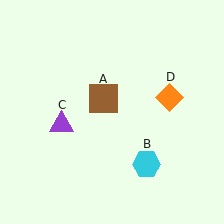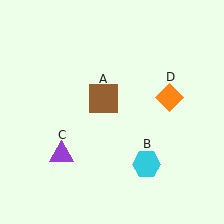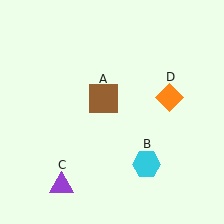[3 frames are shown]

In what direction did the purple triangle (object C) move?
The purple triangle (object C) moved down.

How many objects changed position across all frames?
1 object changed position: purple triangle (object C).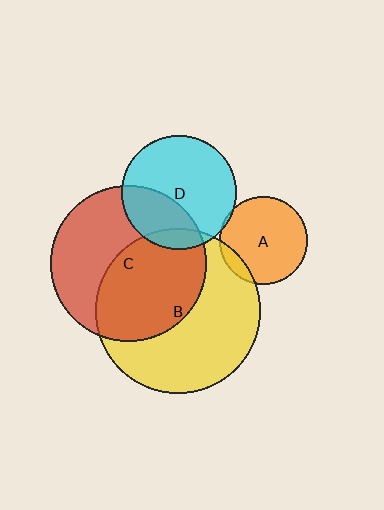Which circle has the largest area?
Circle B (yellow).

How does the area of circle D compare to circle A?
Approximately 1.7 times.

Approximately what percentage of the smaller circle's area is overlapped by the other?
Approximately 10%.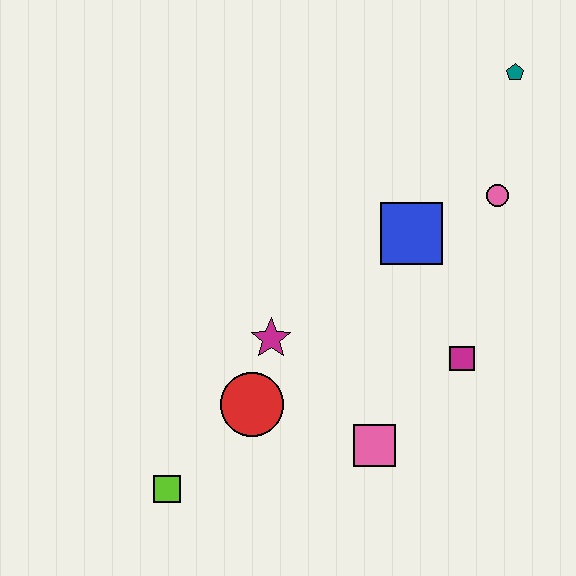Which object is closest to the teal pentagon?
The pink circle is closest to the teal pentagon.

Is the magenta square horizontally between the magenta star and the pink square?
No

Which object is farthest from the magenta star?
The teal pentagon is farthest from the magenta star.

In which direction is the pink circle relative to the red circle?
The pink circle is to the right of the red circle.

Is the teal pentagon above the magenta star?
Yes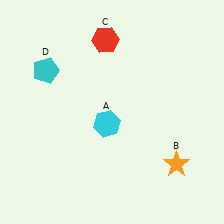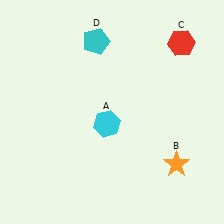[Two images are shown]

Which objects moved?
The objects that moved are: the red hexagon (C), the cyan pentagon (D).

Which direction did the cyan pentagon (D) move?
The cyan pentagon (D) moved right.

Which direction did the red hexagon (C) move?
The red hexagon (C) moved right.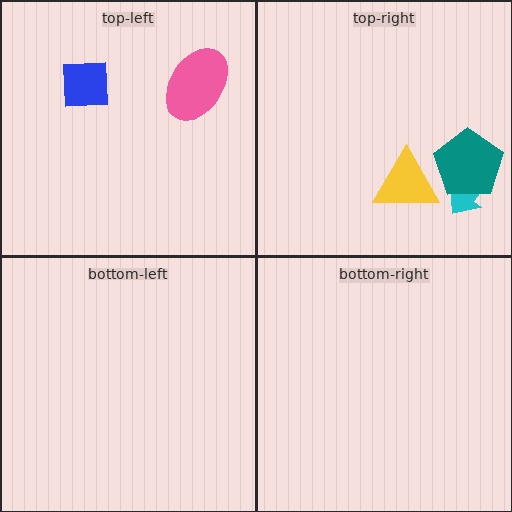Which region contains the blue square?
The top-left region.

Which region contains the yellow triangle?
The top-right region.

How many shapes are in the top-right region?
3.